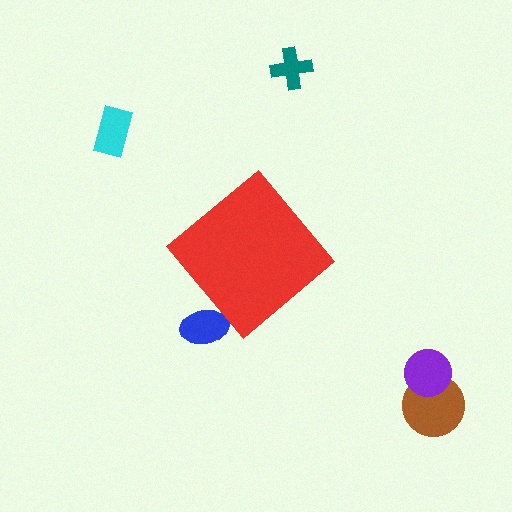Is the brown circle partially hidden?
No, the brown circle is fully visible.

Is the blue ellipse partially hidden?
Yes, the blue ellipse is partially hidden behind the red diamond.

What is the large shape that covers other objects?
A red diamond.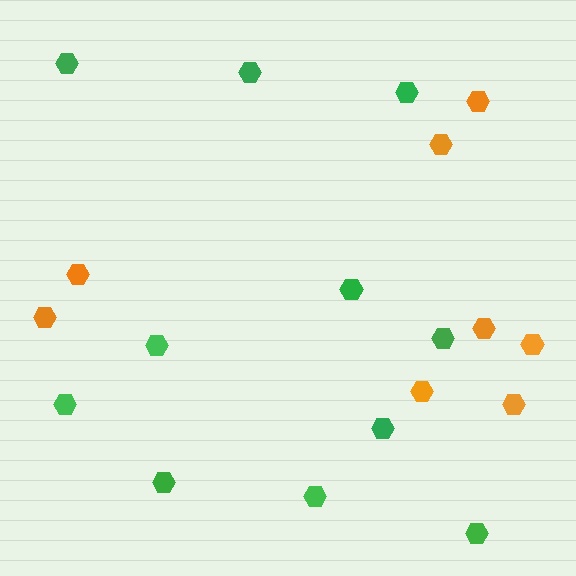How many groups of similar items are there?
There are 2 groups: one group of orange hexagons (8) and one group of green hexagons (11).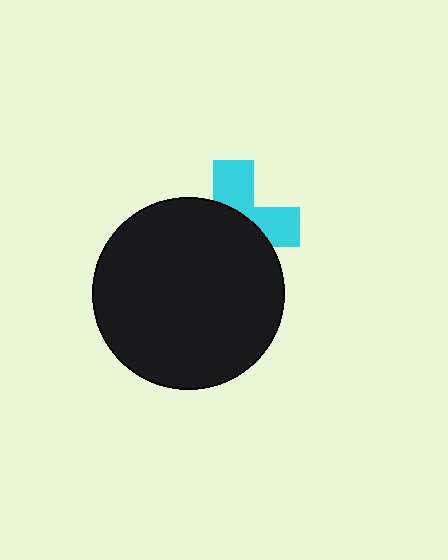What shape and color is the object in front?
The object in front is a black circle.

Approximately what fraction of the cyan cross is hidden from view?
Roughly 61% of the cyan cross is hidden behind the black circle.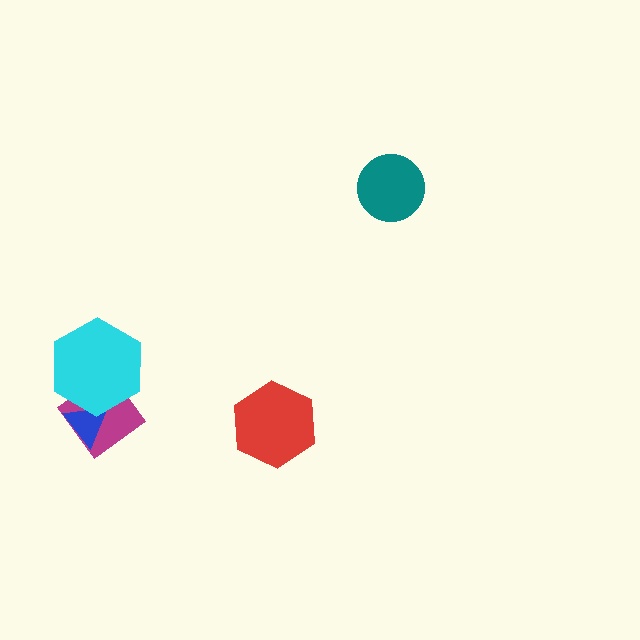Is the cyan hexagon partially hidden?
No, no other shape covers it.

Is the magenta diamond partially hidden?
Yes, it is partially covered by another shape.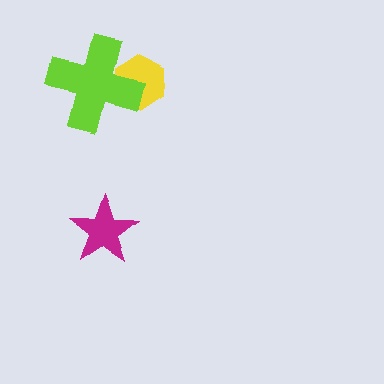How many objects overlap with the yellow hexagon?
1 object overlaps with the yellow hexagon.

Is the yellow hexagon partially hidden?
Yes, it is partially covered by another shape.